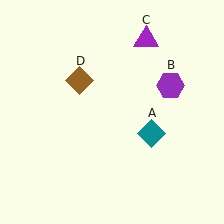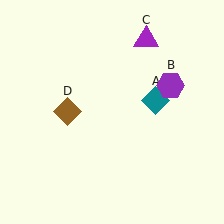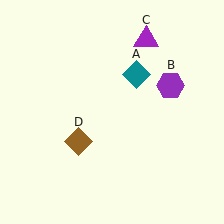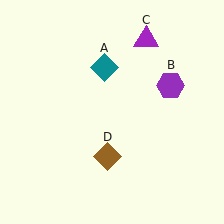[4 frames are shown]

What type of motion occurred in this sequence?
The teal diamond (object A), brown diamond (object D) rotated counterclockwise around the center of the scene.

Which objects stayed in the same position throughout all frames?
Purple hexagon (object B) and purple triangle (object C) remained stationary.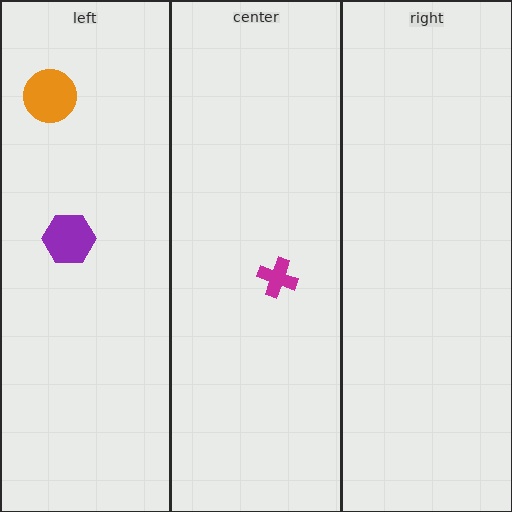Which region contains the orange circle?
The left region.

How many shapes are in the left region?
2.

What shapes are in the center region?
The magenta cross.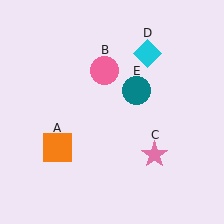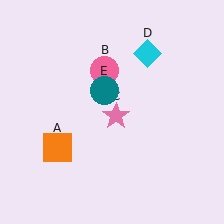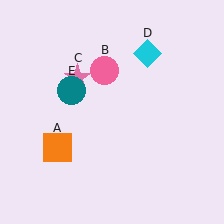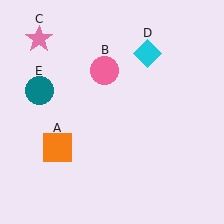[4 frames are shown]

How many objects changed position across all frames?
2 objects changed position: pink star (object C), teal circle (object E).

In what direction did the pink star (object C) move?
The pink star (object C) moved up and to the left.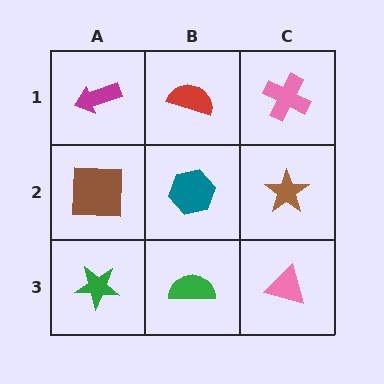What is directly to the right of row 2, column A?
A teal hexagon.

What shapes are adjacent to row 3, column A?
A brown square (row 2, column A), a green semicircle (row 3, column B).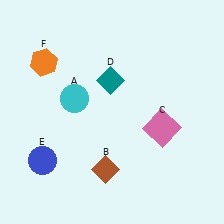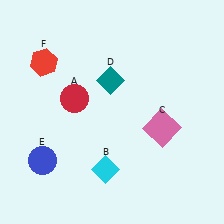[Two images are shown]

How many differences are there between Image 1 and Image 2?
There are 3 differences between the two images.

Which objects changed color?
A changed from cyan to red. B changed from brown to cyan. F changed from orange to red.